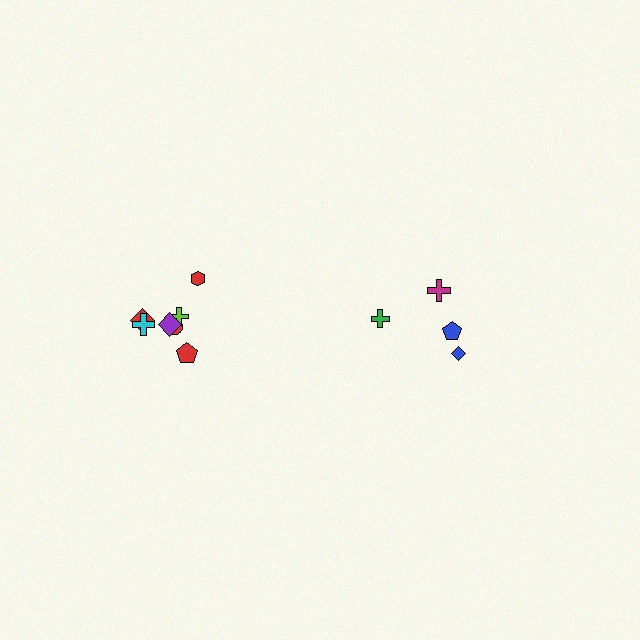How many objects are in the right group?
There are 4 objects.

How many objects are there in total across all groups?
There are 11 objects.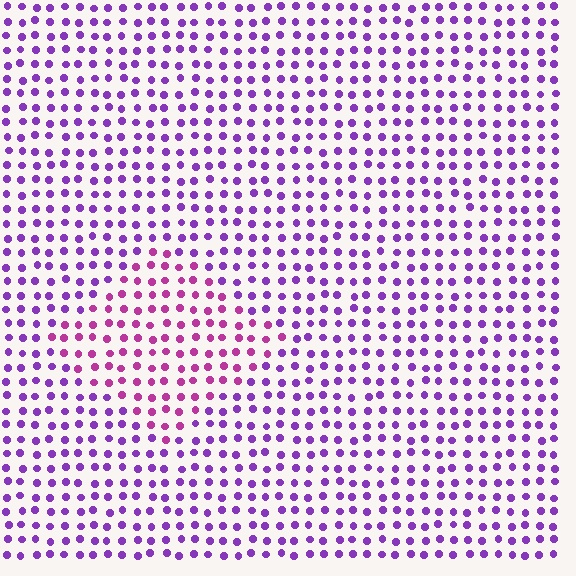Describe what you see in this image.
The image is filled with small purple elements in a uniform arrangement. A diamond-shaped region is visible where the elements are tinted to a slightly different hue, forming a subtle color boundary.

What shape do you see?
I see a diamond.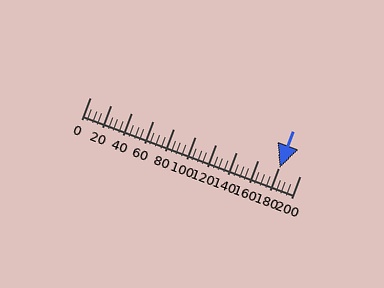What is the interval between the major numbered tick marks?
The major tick marks are spaced 20 units apart.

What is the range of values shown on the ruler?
The ruler shows values from 0 to 200.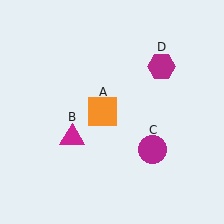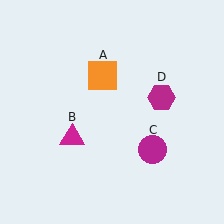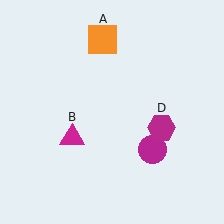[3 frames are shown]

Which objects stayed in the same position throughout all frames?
Magenta triangle (object B) and magenta circle (object C) remained stationary.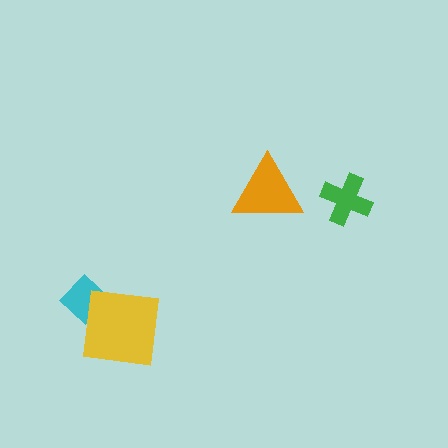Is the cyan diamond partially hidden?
Yes, it is partially covered by another shape.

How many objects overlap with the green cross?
0 objects overlap with the green cross.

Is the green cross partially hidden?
No, no other shape covers it.